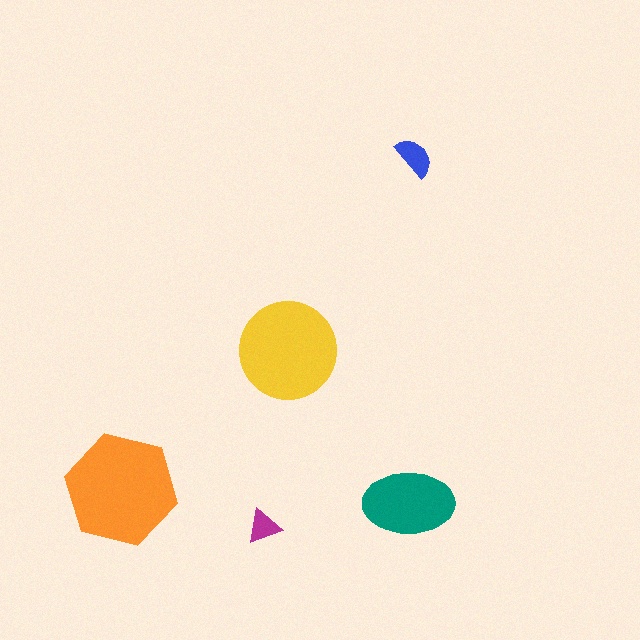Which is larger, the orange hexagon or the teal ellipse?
The orange hexagon.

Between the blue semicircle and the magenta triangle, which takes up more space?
The blue semicircle.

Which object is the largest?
The orange hexagon.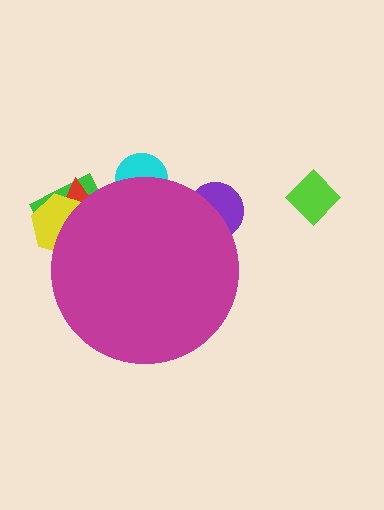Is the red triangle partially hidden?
Yes, the red triangle is partially hidden behind the magenta circle.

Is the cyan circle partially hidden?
Yes, the cyan circle is partially hidden behind the magenta circle.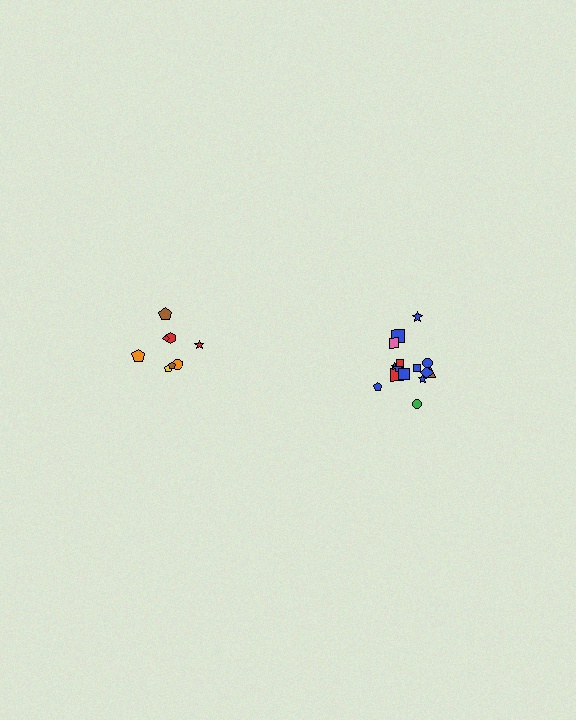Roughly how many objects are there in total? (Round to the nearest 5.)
Roughly 25 objects in total.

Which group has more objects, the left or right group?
The right group.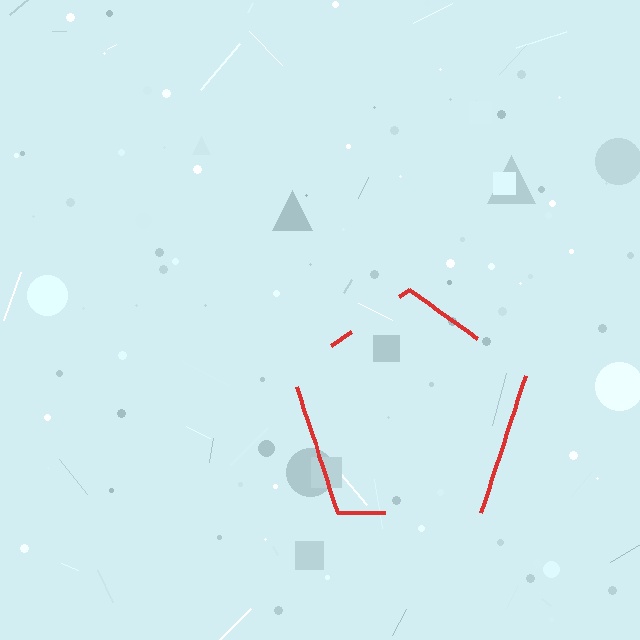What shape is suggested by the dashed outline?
The dashed outline suggests a pentagon.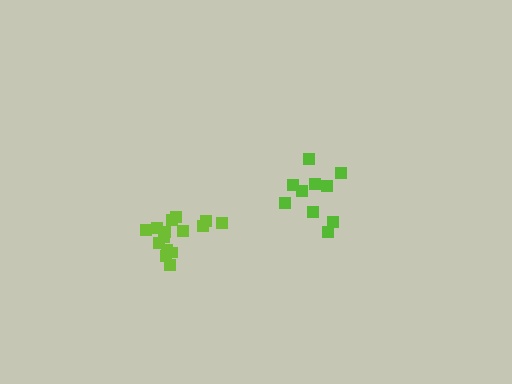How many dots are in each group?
Group 1: 10 dots, Group 2: 15 dots (25 total).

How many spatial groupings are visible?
There are 2 spatial groupings.